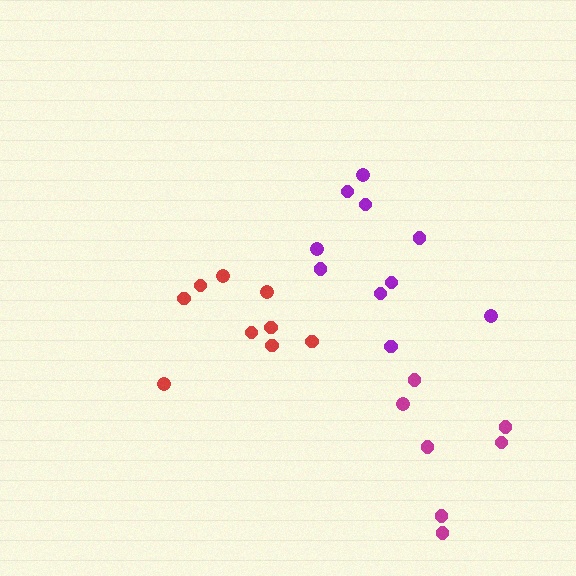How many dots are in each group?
Group 1: 10 dots, Group 2: 7 dots, Group 3: 9 dots (26 total).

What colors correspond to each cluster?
The clusters are colored: purple, magenta, red.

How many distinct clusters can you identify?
There are 3 distinct clusters.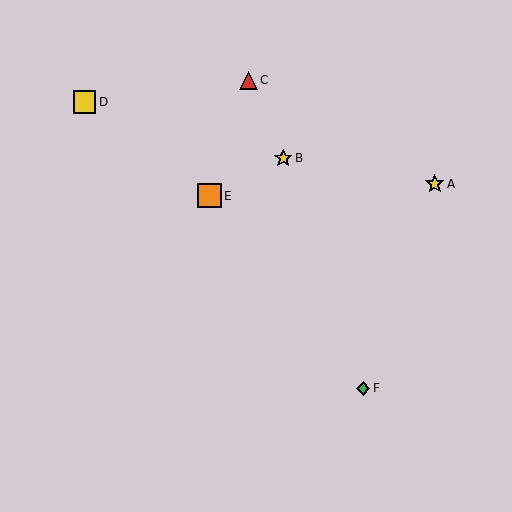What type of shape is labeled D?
Shape D is a yellow square.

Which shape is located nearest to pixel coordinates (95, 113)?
The yellow square (labeled D) at (85, 102) is nearest to that location.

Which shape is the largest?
The orange square (labeled E) is the largest.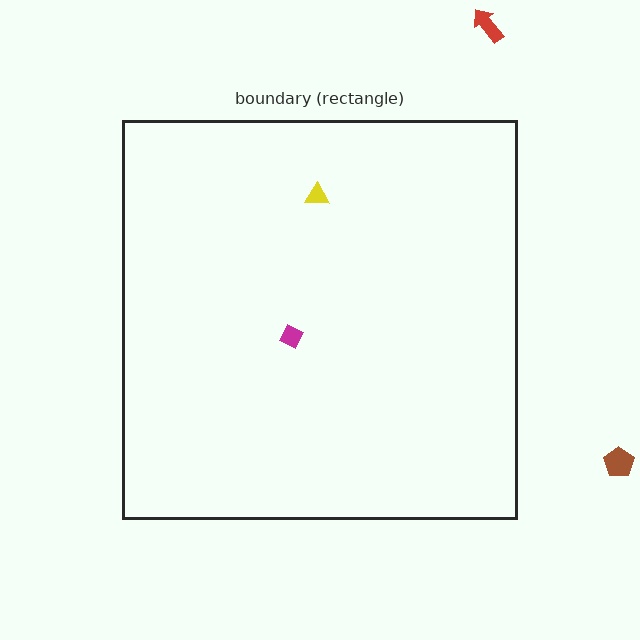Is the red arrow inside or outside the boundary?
Outside.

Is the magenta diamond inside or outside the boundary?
Inside.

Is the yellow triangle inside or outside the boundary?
Inside.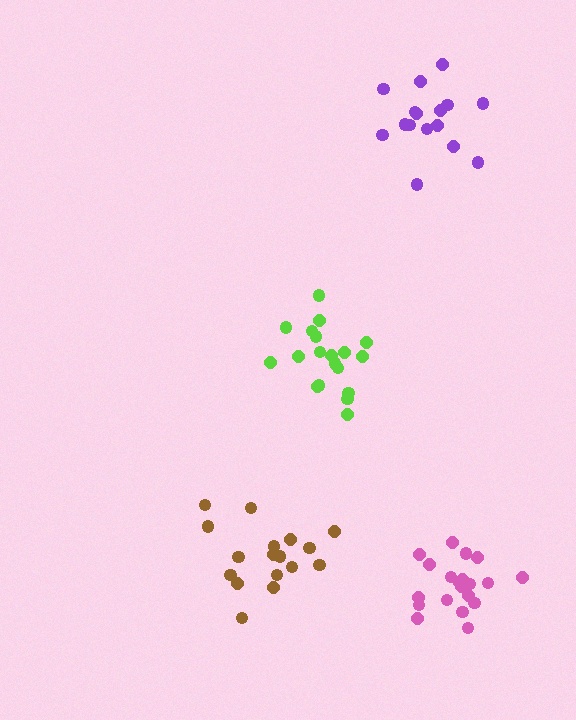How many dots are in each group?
Group 1: 20 dots, Group 2: 19 dots, Group 3: 16 dots, Group 4: 17 dots (72 total).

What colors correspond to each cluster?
The clusters are colored: pink, lime, purple, brown.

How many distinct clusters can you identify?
There are 4 distinct clusters.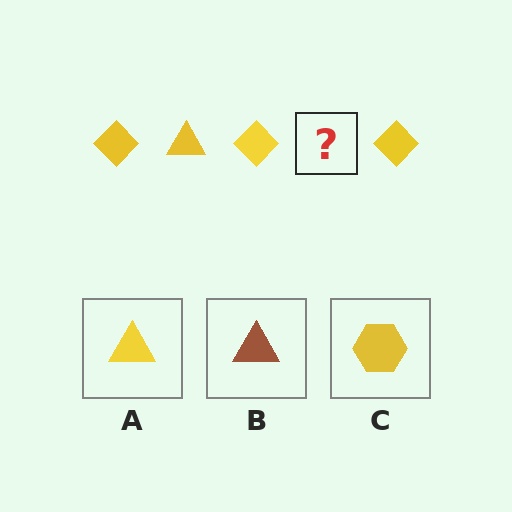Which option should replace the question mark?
Option A.